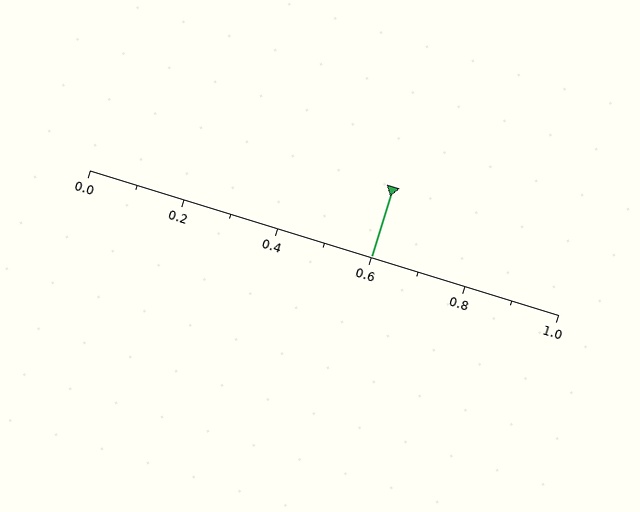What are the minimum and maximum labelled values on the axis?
The axis runs from 0.0 to 1.0.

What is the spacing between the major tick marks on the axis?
The major ticks are spaced 0.2 apart.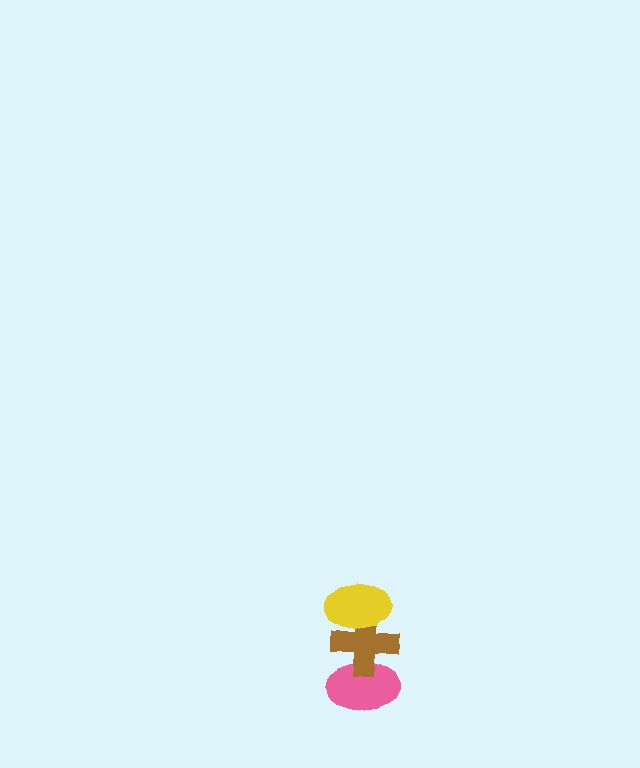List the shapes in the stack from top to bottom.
From top to bottom: the yellow ellipse, the brown cross, the pink ellipse.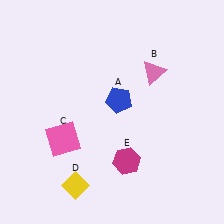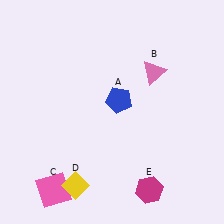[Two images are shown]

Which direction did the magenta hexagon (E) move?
The magenta hexagon (E) moved down.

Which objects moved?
The objects that moved are: the pink square (C), the magenta hexagon (E).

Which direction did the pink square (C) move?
The pink square (C) moved down.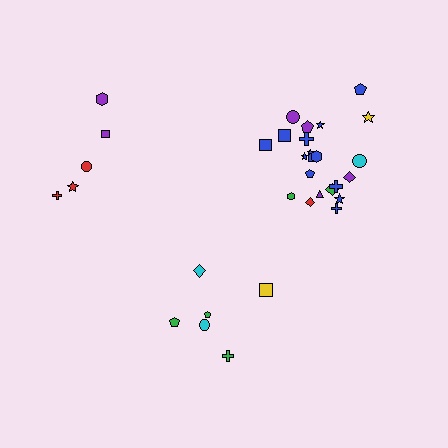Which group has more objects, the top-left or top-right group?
The top-right group.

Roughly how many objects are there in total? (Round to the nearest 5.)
Roughly 35 objects in total.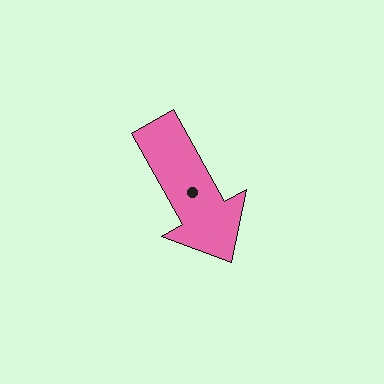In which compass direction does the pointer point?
Southeast.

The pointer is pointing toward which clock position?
Roughly 5 o'clock.